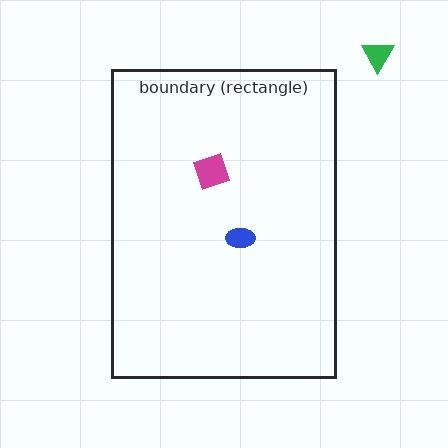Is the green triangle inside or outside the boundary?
Outside.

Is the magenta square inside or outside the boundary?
Inside.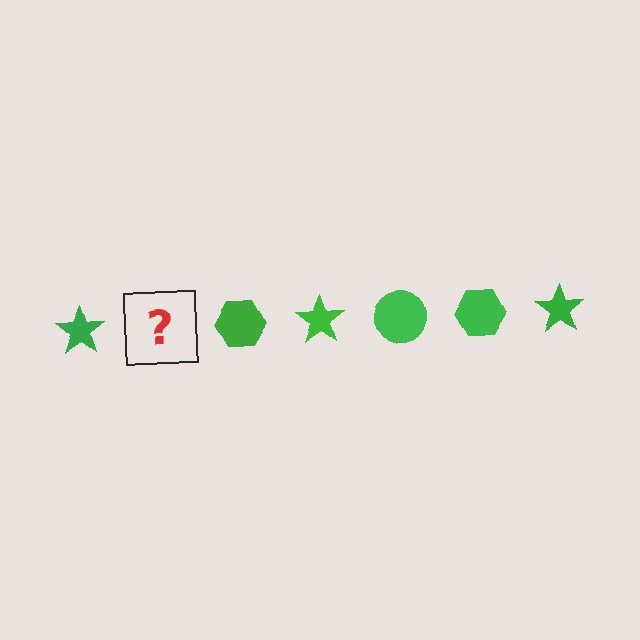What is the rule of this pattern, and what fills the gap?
The rule is that the pattern cycles through star, circle, hexagon shapes in green. The gap should be filled with a green circle.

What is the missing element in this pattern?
The missing element is a green circle.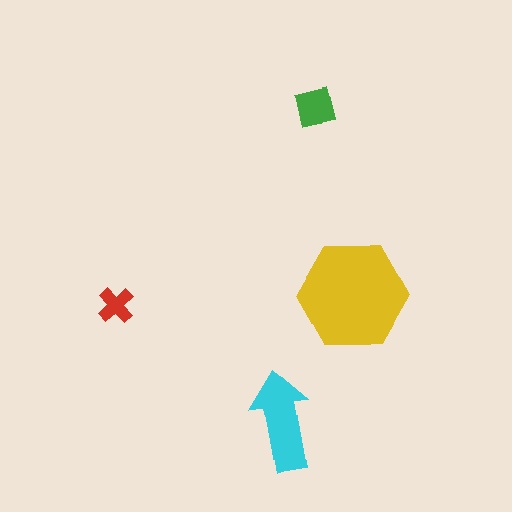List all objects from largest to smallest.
The yellow hexagon, the cyan arrow, the green square, the red cross.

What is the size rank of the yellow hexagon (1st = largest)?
1st.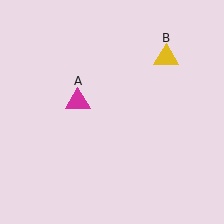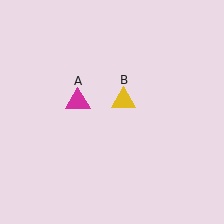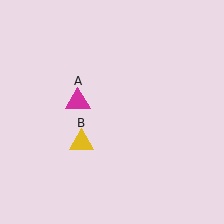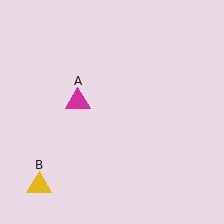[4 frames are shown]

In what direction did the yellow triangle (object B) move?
The yellow triangle (object B) moved down and to the left.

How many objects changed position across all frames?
1 object changed position: yellow triangle (object B).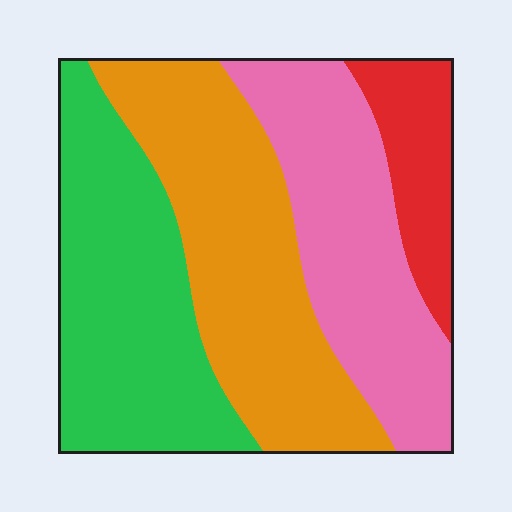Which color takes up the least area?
Red, at roughly 10%.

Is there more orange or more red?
Orange.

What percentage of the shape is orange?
Orange covers 32% of the shape.